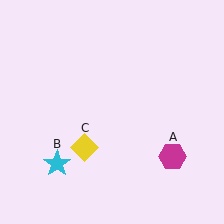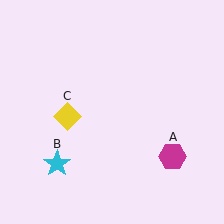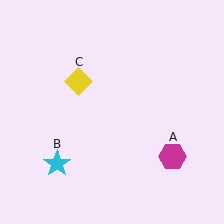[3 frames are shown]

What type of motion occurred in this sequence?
The yellow diamond (object C) rotated clockwise around the center of the scene.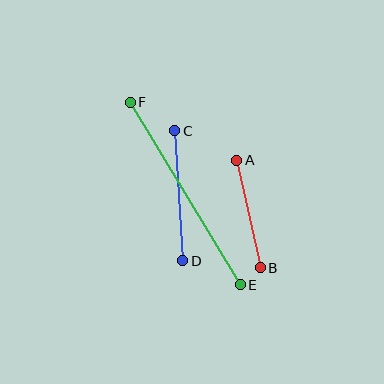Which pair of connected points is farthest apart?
Points E and F are farthest apart.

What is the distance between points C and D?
The distance is approximately 130 pixels.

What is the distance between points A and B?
The distance is approximately 110 pixels.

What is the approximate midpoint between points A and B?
The midpoint is at approximately (248, 214) pixels.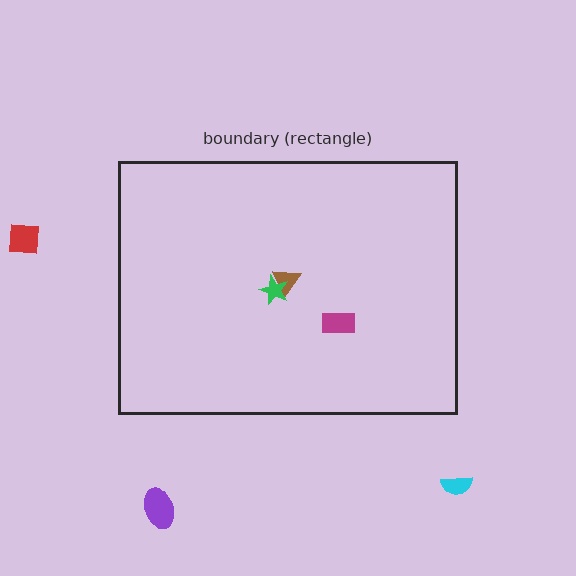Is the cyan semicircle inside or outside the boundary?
Outside.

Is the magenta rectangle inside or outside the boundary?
Inside.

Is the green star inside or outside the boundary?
Inside.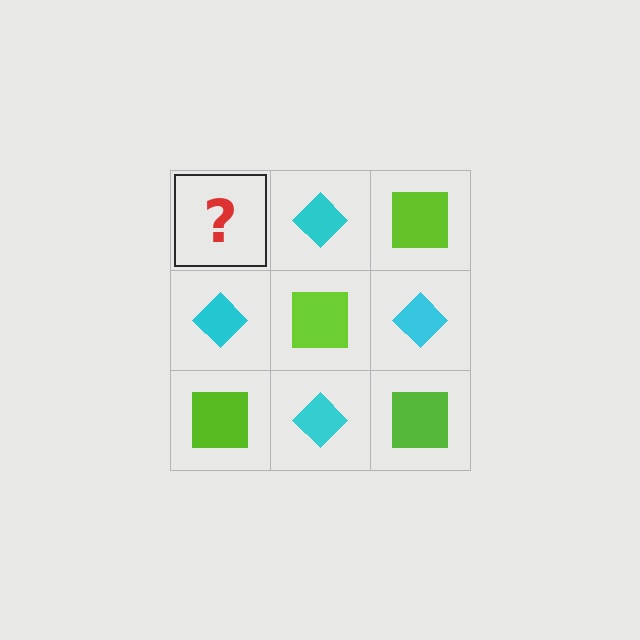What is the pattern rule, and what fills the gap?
The rule is that it alternates lime square and cyan diamond in a checkerboard pattern. The gap should be filled with a lime square.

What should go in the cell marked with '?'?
The missing cell should contain a lime square.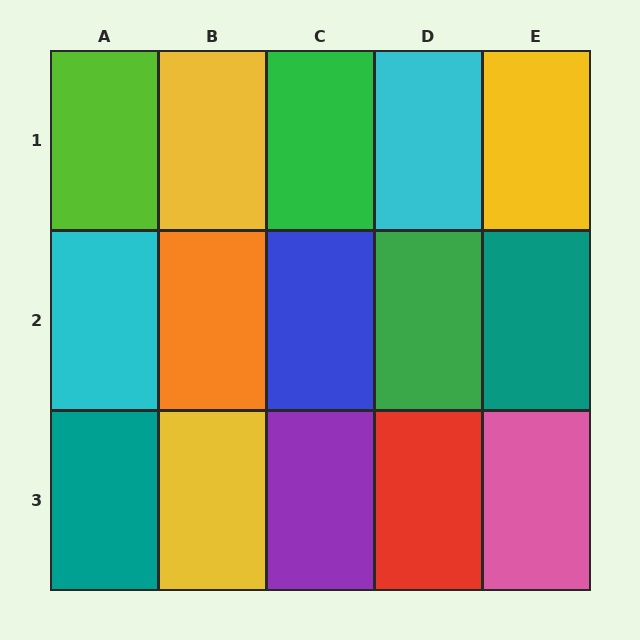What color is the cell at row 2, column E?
Teal.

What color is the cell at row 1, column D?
Cyan.